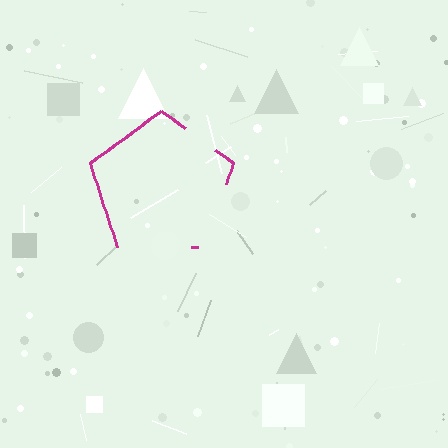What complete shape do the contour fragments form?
The contour fragments form a pentagon.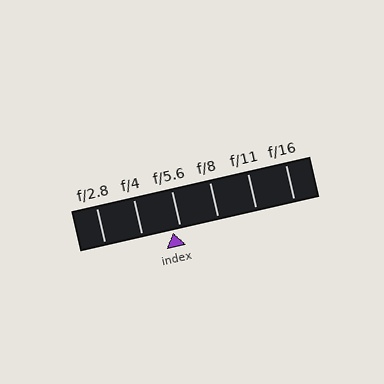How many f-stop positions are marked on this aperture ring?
There are 6 f-stop positions marked.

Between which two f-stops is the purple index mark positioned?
The index mark is between f/4 and f/5.6.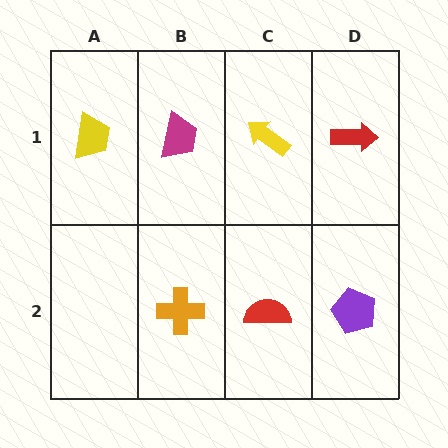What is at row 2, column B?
An orange cross.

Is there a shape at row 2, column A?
No, that cell is empty.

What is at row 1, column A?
A yellow trapezoid.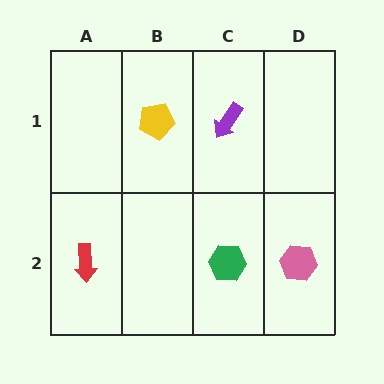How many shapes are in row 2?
3 shapes.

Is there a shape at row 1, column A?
No, that cell is empty.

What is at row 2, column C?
A green hexagon.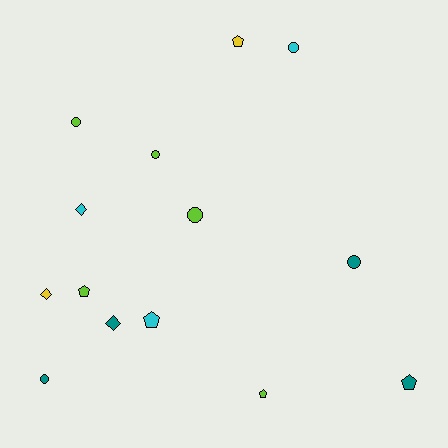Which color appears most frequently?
Lime, with 5 objects.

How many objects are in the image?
There are 14 objects.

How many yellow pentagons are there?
There is 1 yellow pentagon.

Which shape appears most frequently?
Circle, with 6 objects.